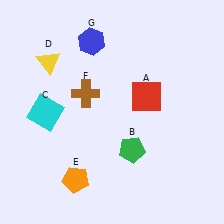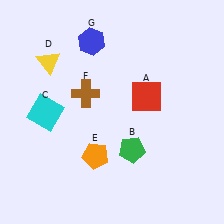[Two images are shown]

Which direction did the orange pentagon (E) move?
The orange pentagon (E) moved up.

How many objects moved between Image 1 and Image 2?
1 object moved between the two images.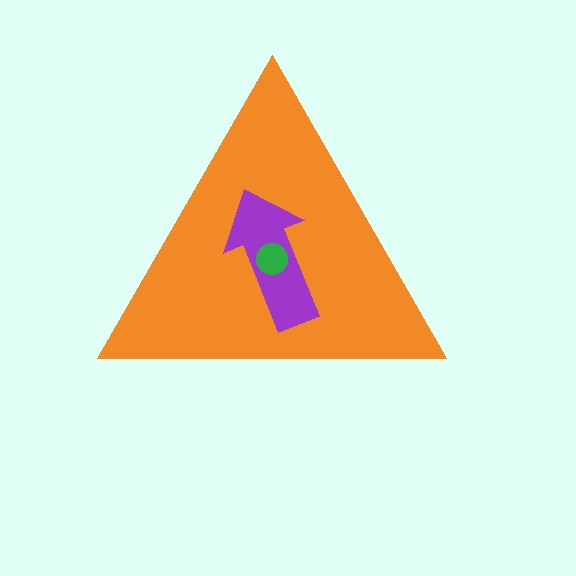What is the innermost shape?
The green circle.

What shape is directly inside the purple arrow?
The green circle.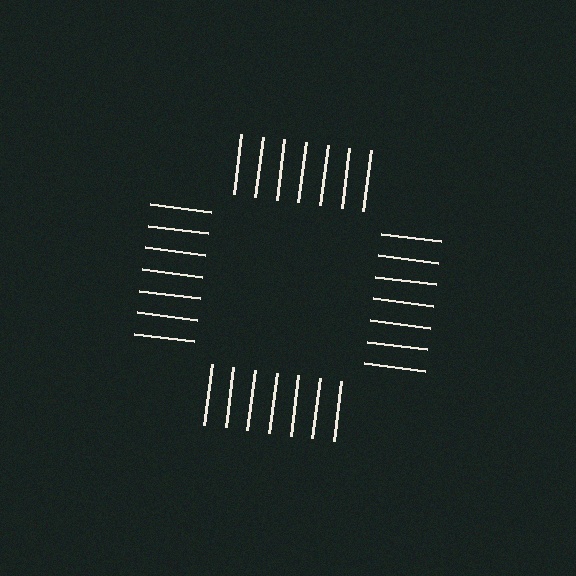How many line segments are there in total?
28 — 7 along each of the 4 edges.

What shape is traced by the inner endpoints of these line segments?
An illusory square — the line segments terminate on its edges but no continuous stroke is drawn.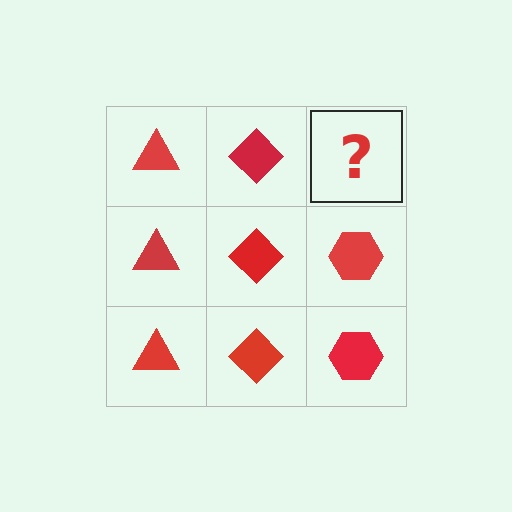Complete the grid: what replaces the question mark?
The question mark should be replaced with a red hexagon.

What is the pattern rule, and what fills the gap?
The rule is that each column has a consistent shape. The gap should be filled with a red hexagon.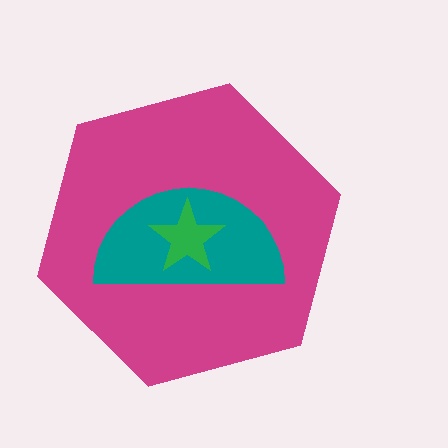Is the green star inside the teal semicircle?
Yes.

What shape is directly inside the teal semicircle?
The green star.